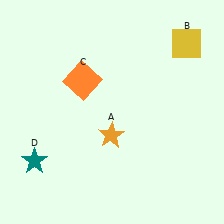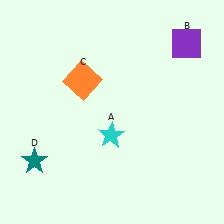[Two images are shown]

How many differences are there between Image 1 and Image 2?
There are 2 differences between the two images.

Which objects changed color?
A changed from orange to cyan. B changed from yellow to purple.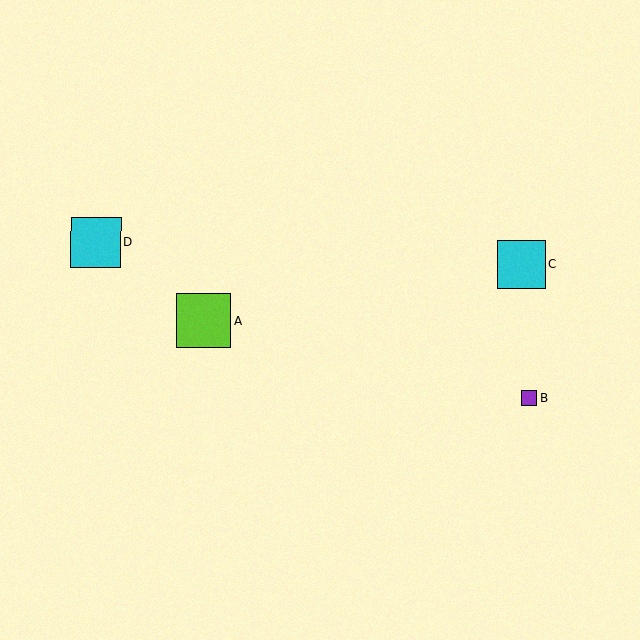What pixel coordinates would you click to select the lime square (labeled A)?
Click at (203, 321) to select the lime square A.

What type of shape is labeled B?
Shape B is a purple square.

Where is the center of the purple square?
The center of the purple square is at (529, 398).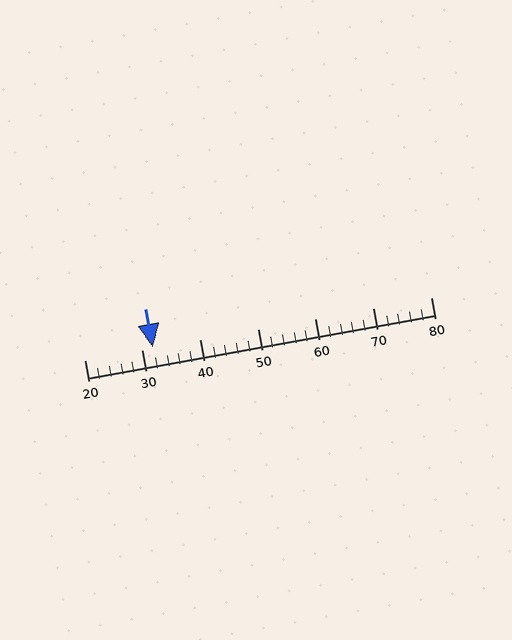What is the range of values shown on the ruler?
The ruler shows values from 20 to 80.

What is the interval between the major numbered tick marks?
The major tick marks are spaced 10 units apart.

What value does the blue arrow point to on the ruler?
The blue arrow points to approximately 32.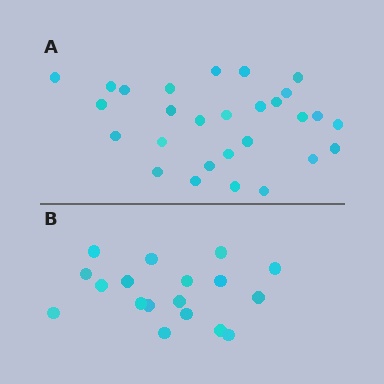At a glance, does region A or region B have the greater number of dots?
Region A (the top region) has more dots.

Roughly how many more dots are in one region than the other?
Region A has roughly 10 or so more dots than region B.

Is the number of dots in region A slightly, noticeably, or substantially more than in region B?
Region A has substantially more. The ratio is roughly 1.6 to 1.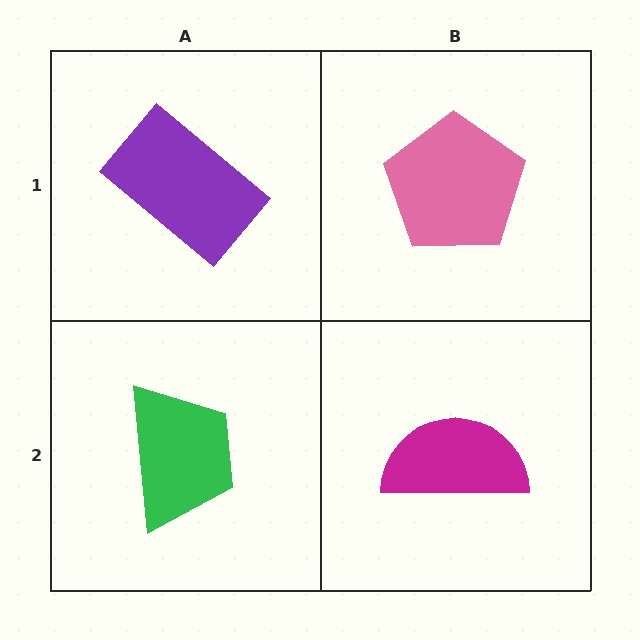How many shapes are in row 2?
2 shapes.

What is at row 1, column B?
A pink pentagon.